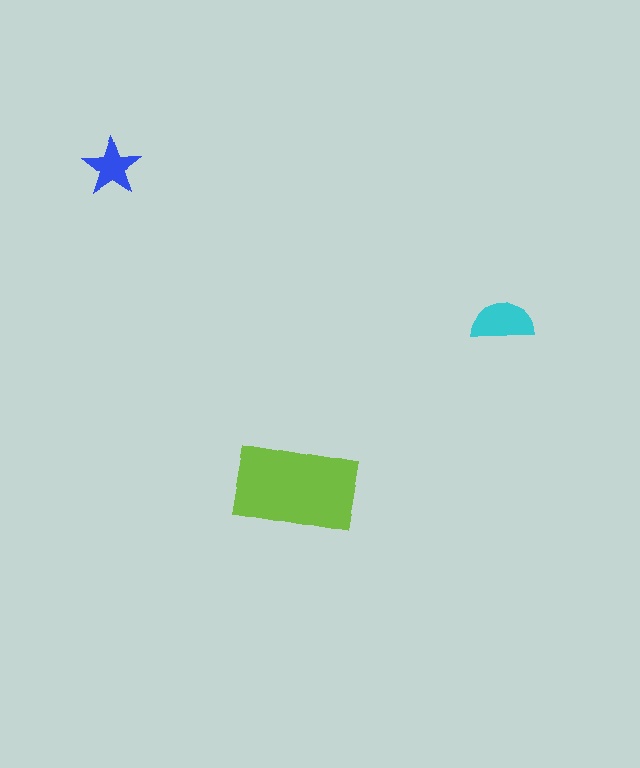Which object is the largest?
The lime rectangle.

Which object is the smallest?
The blue star.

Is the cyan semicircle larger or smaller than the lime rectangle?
Smaller.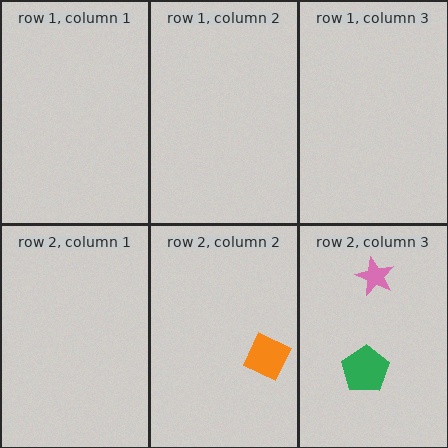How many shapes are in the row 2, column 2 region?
1.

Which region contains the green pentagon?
The row 2, column 3 region.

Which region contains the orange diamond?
The row 2, column 2 region.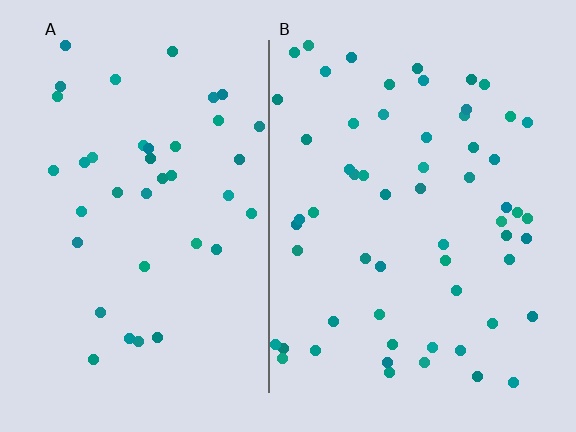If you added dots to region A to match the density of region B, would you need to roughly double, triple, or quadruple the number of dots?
Approximately double.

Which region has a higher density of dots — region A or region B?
B (the right).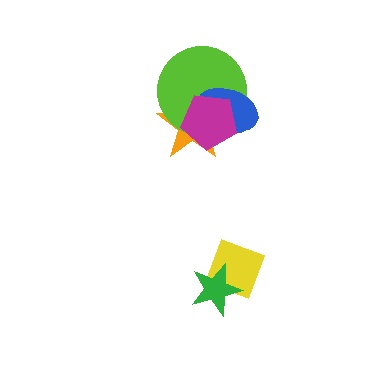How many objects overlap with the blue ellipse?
3 objects overlap with the blue ellipse.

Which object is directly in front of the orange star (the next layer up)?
The lime circle is directly in front of the orange star.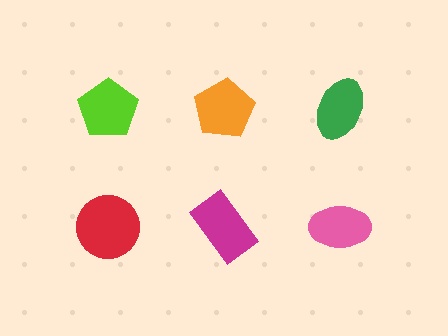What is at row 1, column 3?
A green ellipse.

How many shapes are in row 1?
3 shapes.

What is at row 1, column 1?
A lime pentagon.